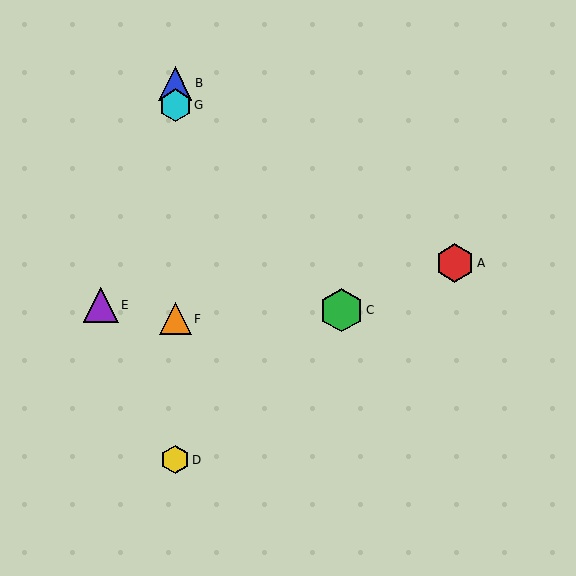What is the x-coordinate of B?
Object B is at x≈175.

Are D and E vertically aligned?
No, D is at x≈175 and E is at x≈101.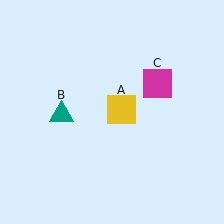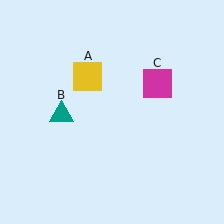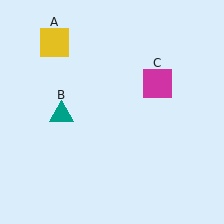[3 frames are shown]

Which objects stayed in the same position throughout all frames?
Teal triangle (object B) and magenta square (object C) remained stationary.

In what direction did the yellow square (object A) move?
The yellow square (object A) moved up and to the left.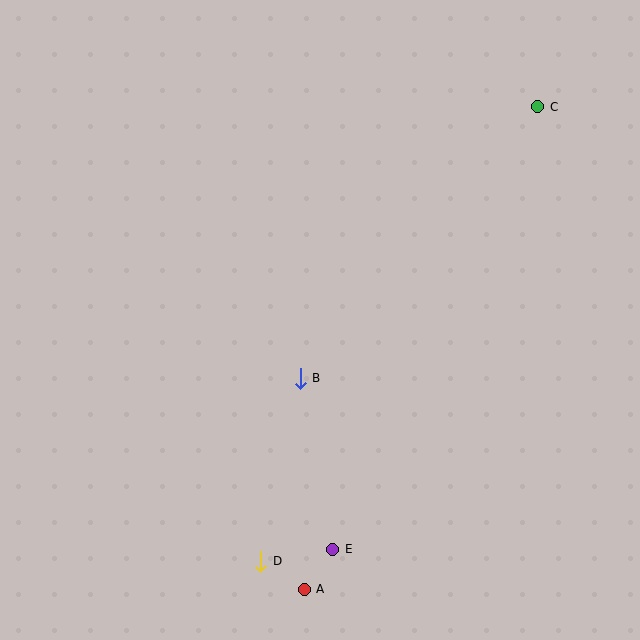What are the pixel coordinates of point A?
Point A is at (304, 589).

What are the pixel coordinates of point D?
Point D is at (261, 561).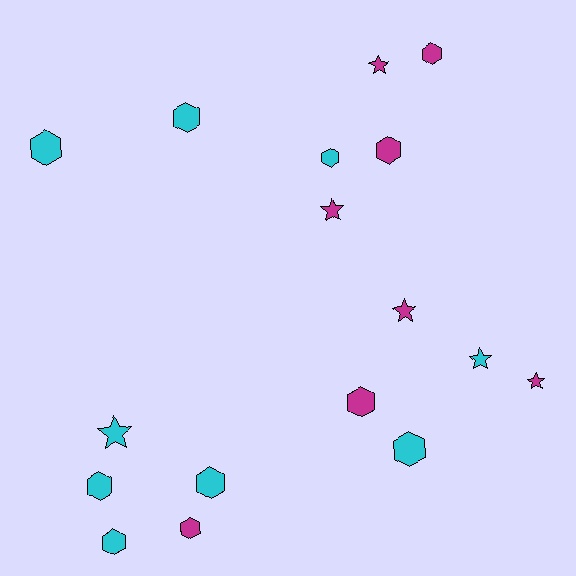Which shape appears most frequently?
Hexagon, with 11 objects.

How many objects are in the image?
There are 17 objects.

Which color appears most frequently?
Cyan, with 9 objects.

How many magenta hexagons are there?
There are 4 magenta hexagons.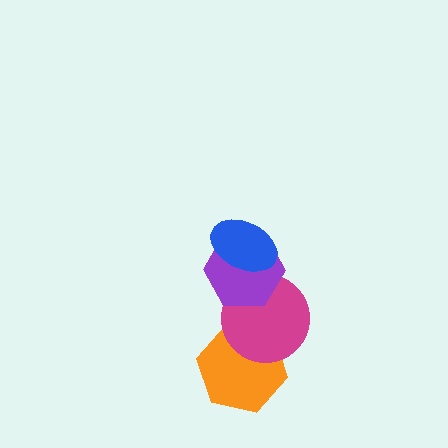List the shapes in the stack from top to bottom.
From top to bottom: the blue ellipse, the purple hexagon, the magenta circle, the orange hexagon.